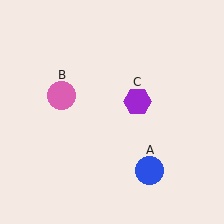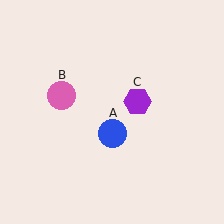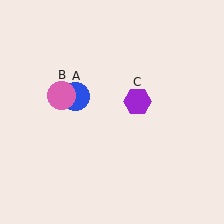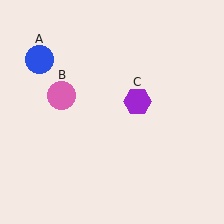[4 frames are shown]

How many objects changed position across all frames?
1 object changed position: blue circle (object A).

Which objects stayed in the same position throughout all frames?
Pink circle (object B) and purple hexagon (object C) remained stationary.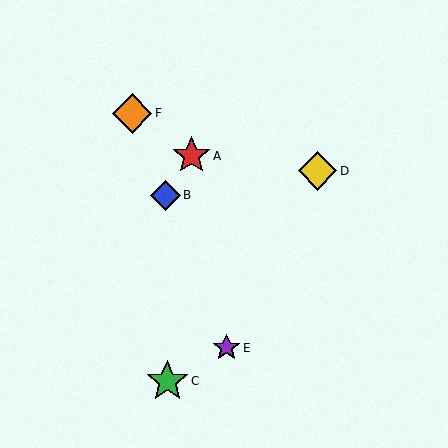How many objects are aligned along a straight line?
3 objects (B, E, F) are aligned along a straight line.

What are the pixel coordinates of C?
Object C is at (167, 381).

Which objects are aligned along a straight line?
Objects B, E, F are aligned along a straight line.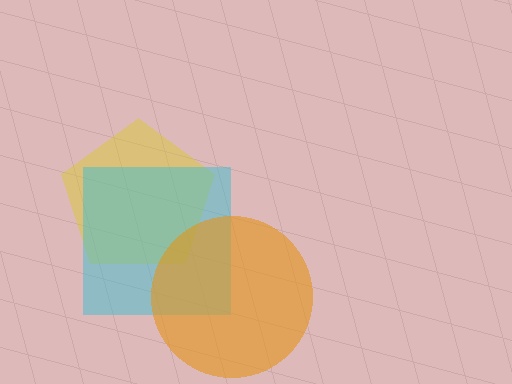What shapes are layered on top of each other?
The layered shapes are: a yellow pentagon, a cyan square, an orange circle.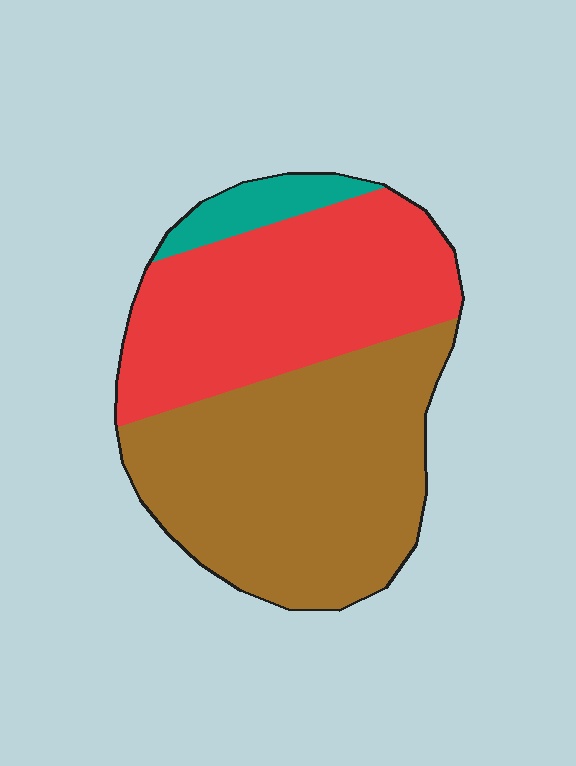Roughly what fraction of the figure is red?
Red takes up between a quarter and a half of the figure.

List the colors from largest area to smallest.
From largest to smallest: brown, red, teal.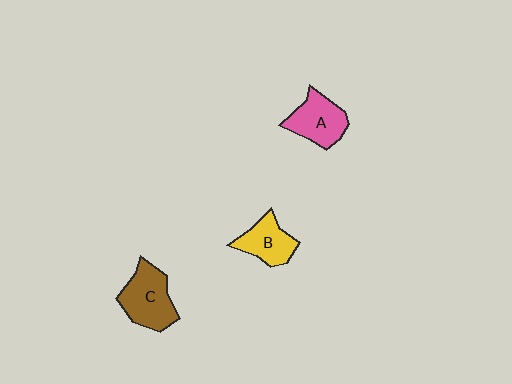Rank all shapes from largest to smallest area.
From largest to smallest: C (brown), A (pink), B (yellow).